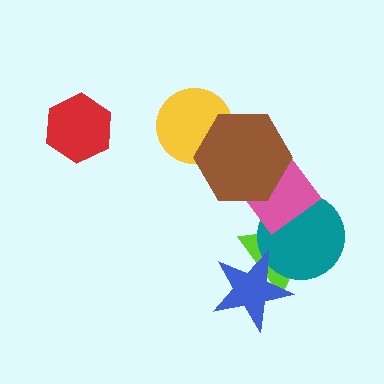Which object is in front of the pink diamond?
The brown hexagon is in front of the pink diamond.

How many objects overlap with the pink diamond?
3 objects overlap with the pink diamond.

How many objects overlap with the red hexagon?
0 objects overlap with the red hexagon.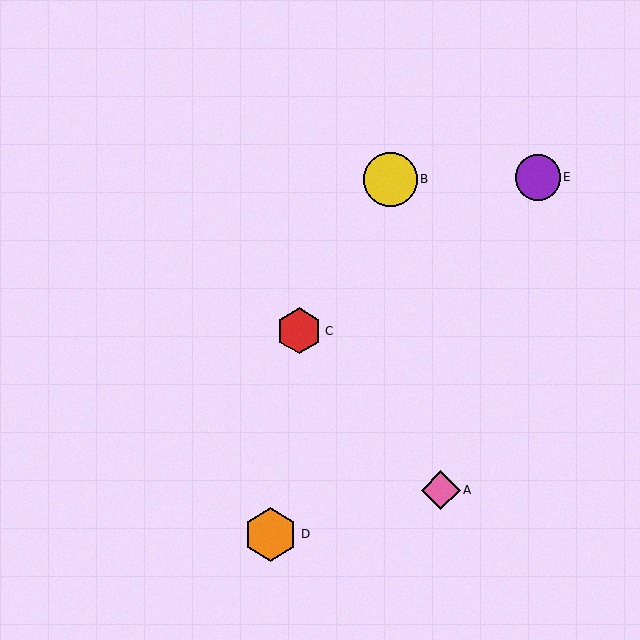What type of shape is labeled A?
Shape A is a pink diamond.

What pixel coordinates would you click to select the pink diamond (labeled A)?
Click at (441, 490) to select the pink diamond A.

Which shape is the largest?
The yellow circle (labeled B) is the largest.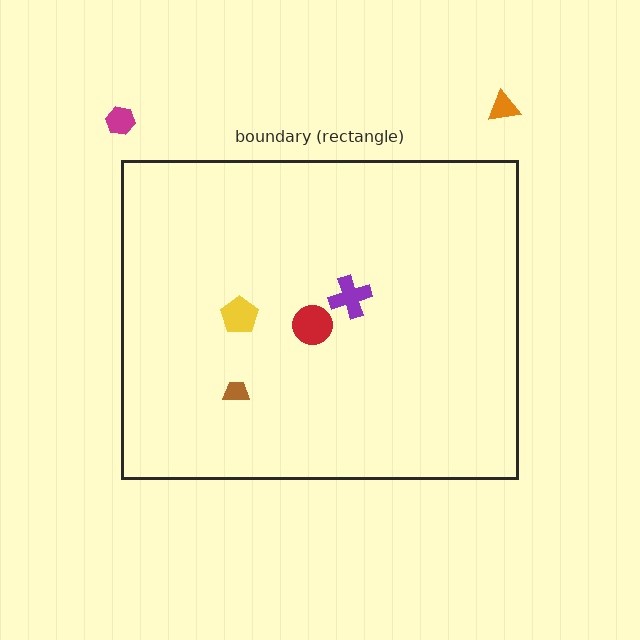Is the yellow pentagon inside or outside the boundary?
Inside.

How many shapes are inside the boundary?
4 inside, 2 outside.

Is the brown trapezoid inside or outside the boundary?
Inside.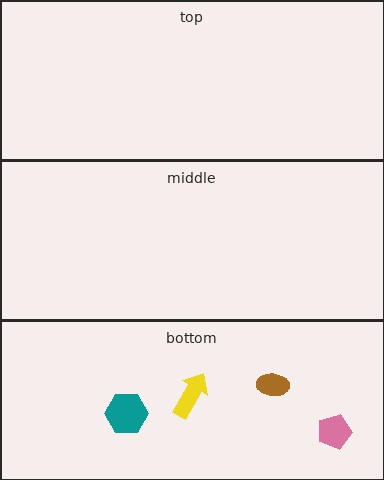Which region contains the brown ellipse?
The bottom region.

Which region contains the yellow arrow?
The bottom region.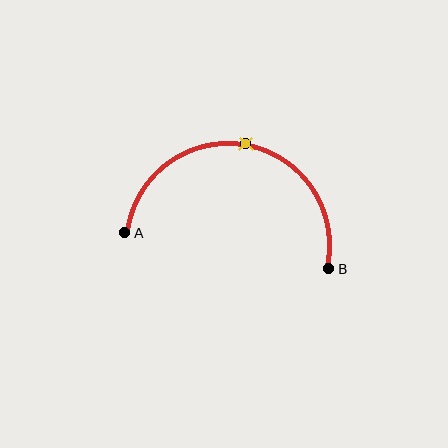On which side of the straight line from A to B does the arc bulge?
The arc bulges above the straight line connecting A and B.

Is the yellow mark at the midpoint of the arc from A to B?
Yes. The yellow mark lies on the arc at equal arc-length from both A and B — it is the arc midpoint.